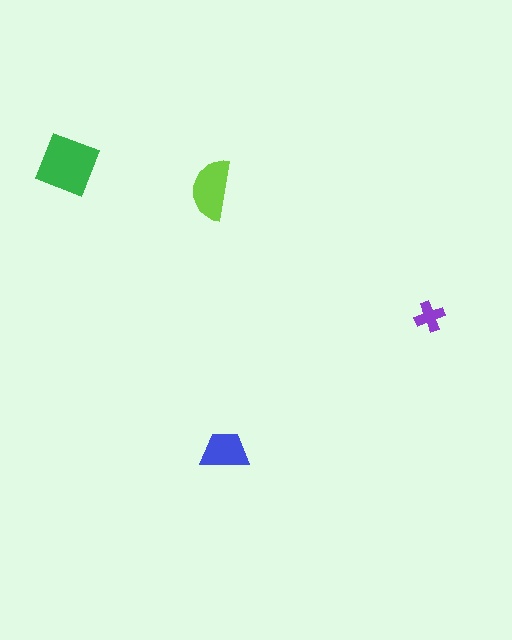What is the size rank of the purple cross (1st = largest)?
4th.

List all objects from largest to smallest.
The green diamond, the lime semicircle, the blue trapezoid, the purple cross.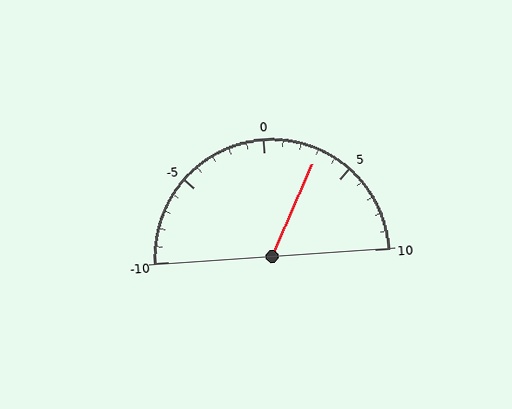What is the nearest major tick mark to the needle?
The nearest major tick mark is 5.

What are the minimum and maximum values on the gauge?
The gauge ranges from -10 to 10.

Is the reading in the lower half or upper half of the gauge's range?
The reading is in the upper half of the range (-10 to 10).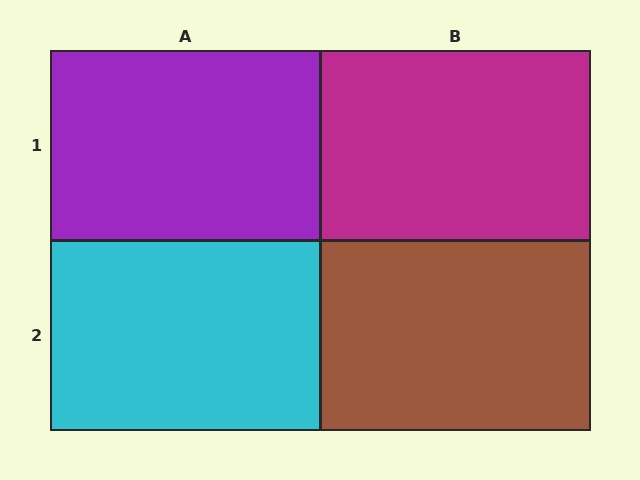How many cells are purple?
1 cell is purple.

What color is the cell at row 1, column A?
Purple.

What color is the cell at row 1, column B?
Magenta.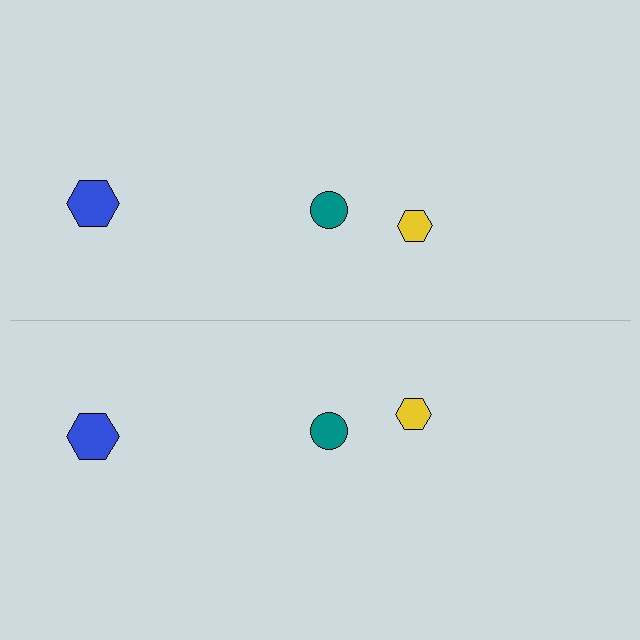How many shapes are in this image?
There are 6 shapes in this image.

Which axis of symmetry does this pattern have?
The pattern has a horizontal axis of symmetry running through the center of the image.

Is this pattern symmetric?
Yes, this pattern has bilateral (reflection) symmetry.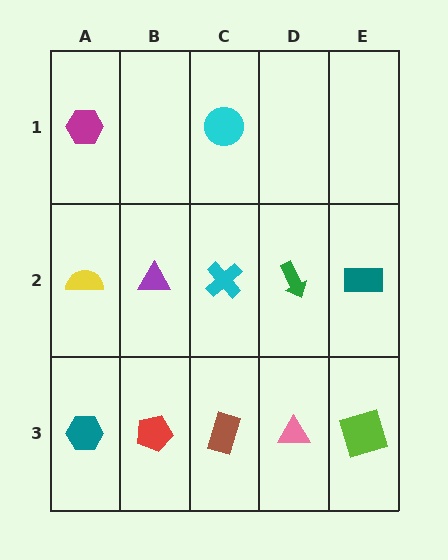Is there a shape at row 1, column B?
No, that cell is empty.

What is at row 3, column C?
A brown rectangle.